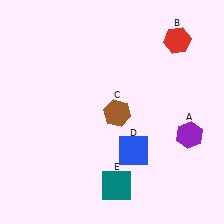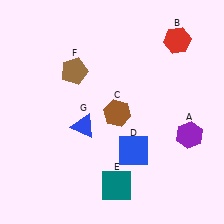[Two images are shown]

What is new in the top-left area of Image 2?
A brown pentagon (F) was added in the top-left area of Image 2.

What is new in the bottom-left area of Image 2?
A blue triangle (G) was added in the bottom-left area of Image 2.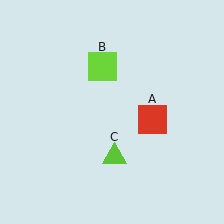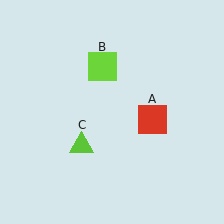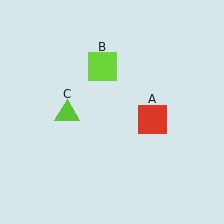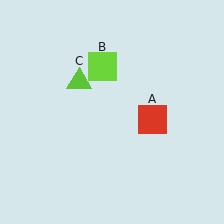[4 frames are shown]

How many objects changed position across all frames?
1 object changed position: lime triangle (object C).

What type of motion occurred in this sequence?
The lime triangle (object C) rotated clockwise around the center of the scene.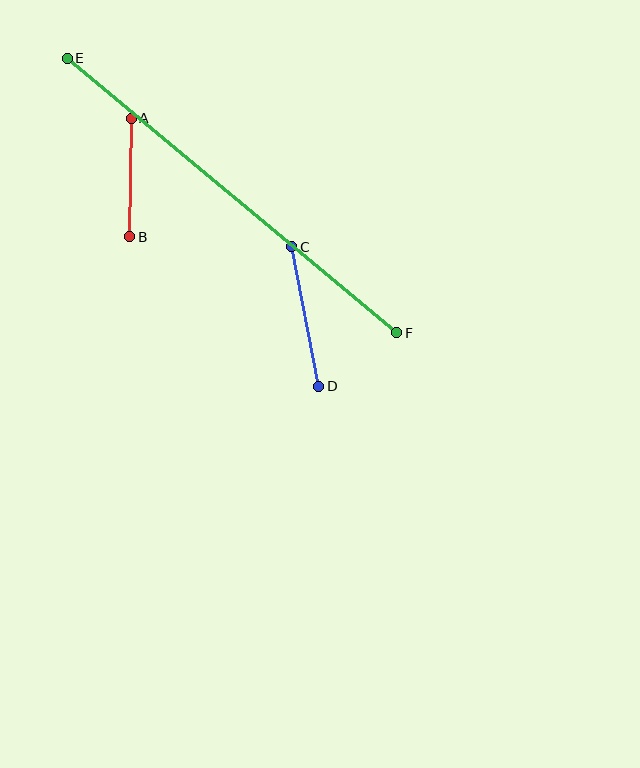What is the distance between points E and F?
The distance is approximately 429 pixels.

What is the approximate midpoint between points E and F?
The midpoint is at approximately (232, 196) pixels.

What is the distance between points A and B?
The distance is approximately 118 pixels.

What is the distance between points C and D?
The distance is approximately 142 pixels.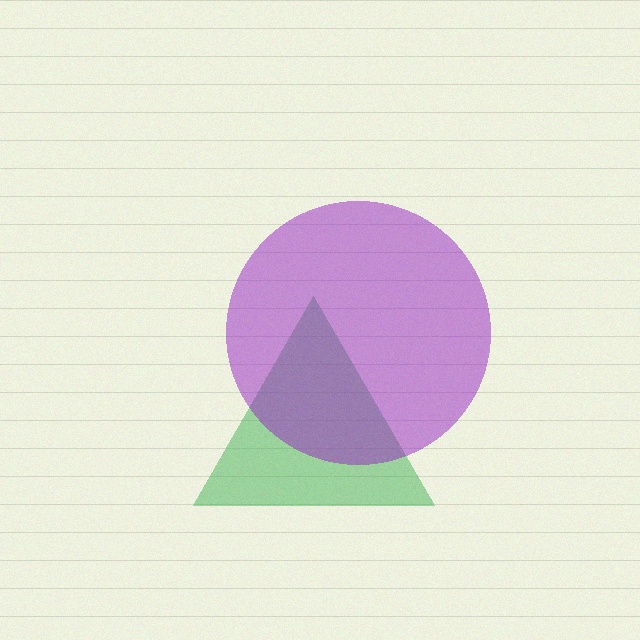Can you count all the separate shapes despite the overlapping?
Yes, there are 2 separate shapes.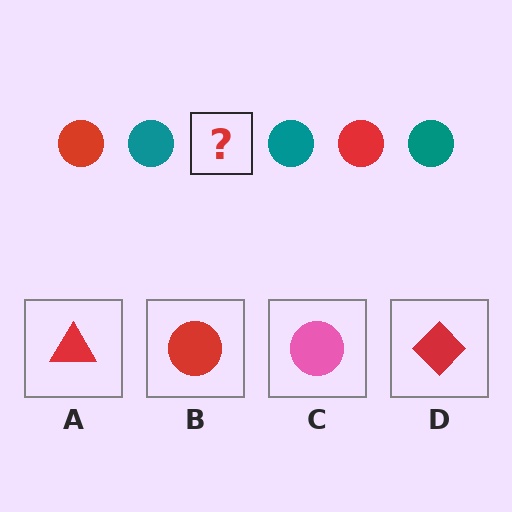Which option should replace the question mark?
Option B.